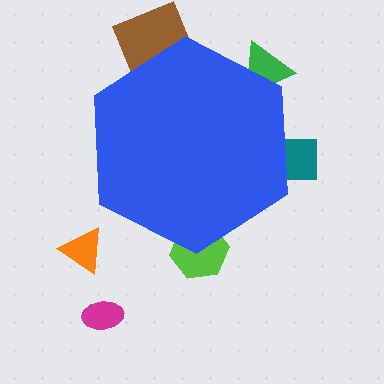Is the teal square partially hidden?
Yes, the teal square is partially hidden behind the blue hexagon.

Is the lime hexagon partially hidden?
Yes, the lime hexagon is partially hidden behind the blue hexagon.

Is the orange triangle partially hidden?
No, the orange triangle is fully visible.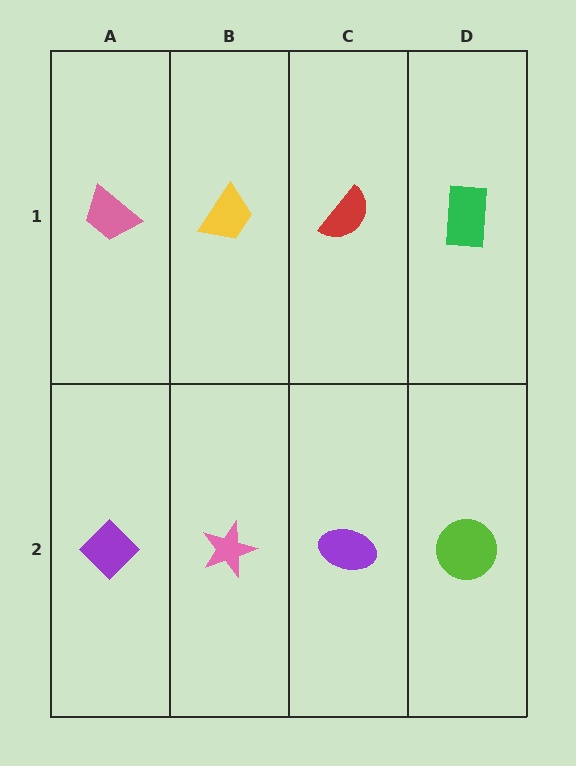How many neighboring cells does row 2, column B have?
3.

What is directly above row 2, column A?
A pink trapezoid.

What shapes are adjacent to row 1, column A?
A purple diamond (row 2, column A), a yellow trapezoid (row 1, column B).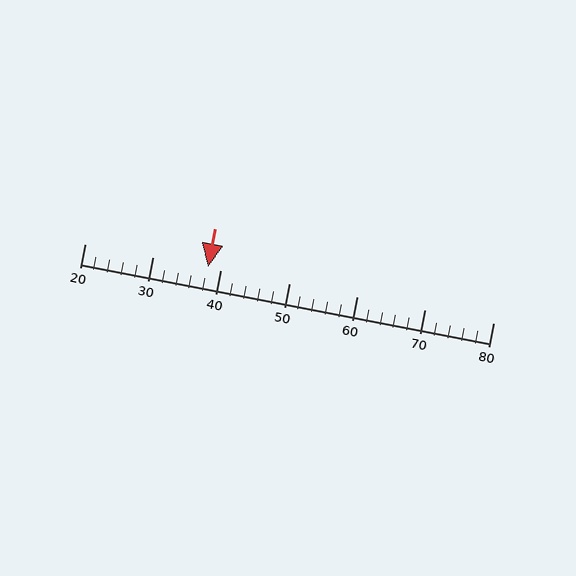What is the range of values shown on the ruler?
The ruler shows values from 20 to 80.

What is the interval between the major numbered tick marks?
The major tick marks are spaced 10 units apart.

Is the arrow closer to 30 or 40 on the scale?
The arrow is closer to 40.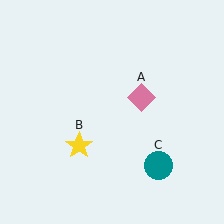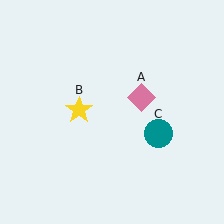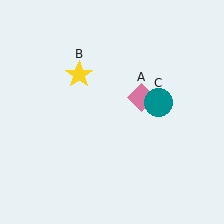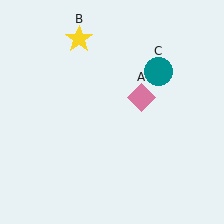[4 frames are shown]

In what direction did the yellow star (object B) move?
The yellow star (object B) moved up.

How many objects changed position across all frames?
2 objects changed position: yellow star (object B), teal circle (object C).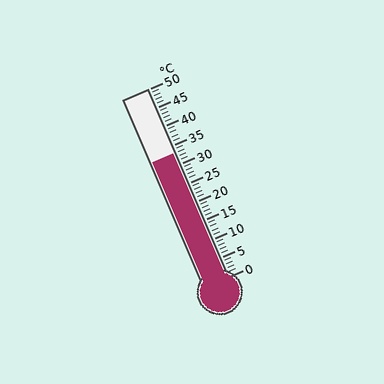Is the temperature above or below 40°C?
The temperature is below 40°C.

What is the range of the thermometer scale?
The thermometer scale ranges from 0°C to 50°C.